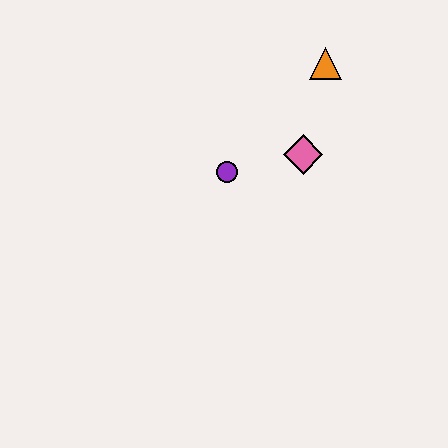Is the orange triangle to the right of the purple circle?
Yes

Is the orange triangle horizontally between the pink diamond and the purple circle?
No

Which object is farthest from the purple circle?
The orange triangle is farthest from the purple circle.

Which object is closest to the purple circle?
The pink diamond is closest to the purple circle.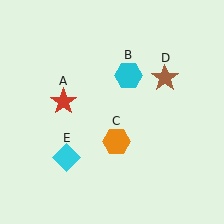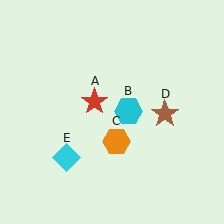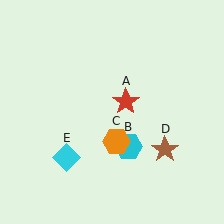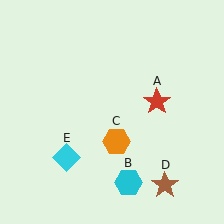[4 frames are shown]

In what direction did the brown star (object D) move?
The brown star (object D) moved down.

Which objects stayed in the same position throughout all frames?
Orange hexagon (object C) and cyan diamond (object E) remained stationary.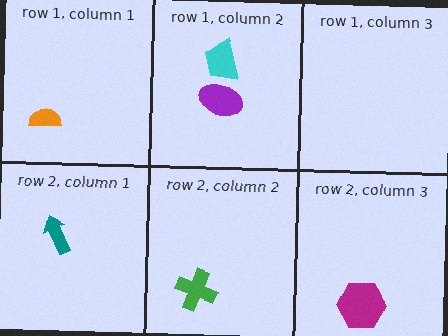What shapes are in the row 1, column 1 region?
The orange semicircle.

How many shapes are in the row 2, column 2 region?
1.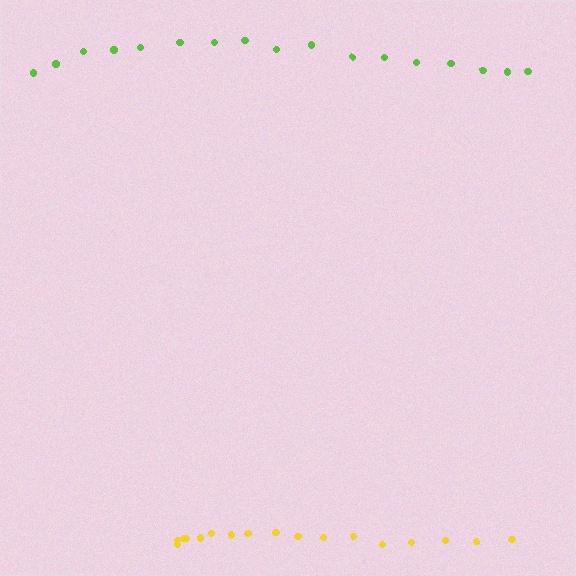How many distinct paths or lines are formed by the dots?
There are 2 distinct paths.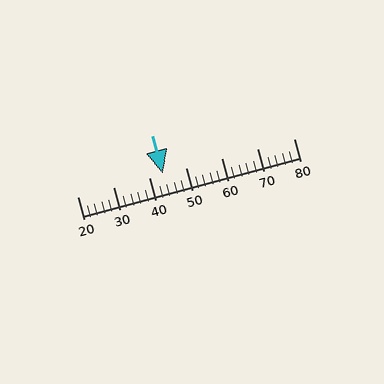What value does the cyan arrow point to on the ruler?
The cyan arrow points to approximately 44.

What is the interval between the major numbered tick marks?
The major tick marks are spaced 10 units apart.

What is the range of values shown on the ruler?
The ruler shows values from 20 to 80.